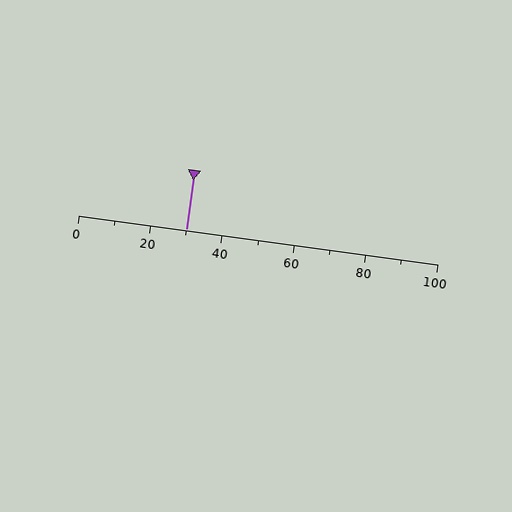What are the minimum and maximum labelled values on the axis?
The axis runs from 0 to 100.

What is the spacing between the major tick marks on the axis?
The major ticks are spaced 20 apart.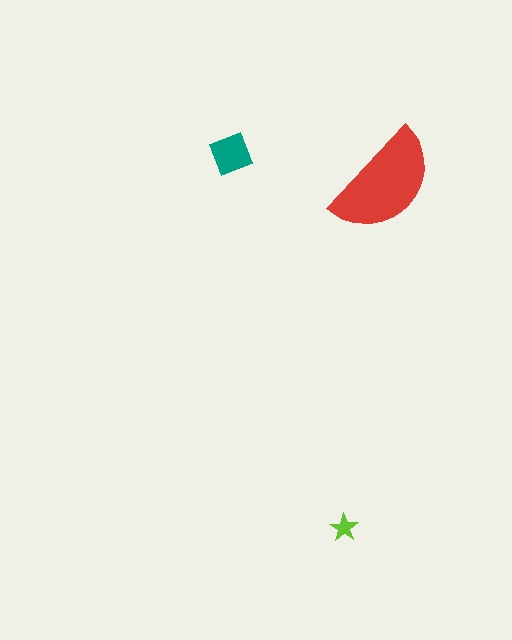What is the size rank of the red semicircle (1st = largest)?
1st.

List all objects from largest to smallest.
The red semicircle, the teal square, the lime star.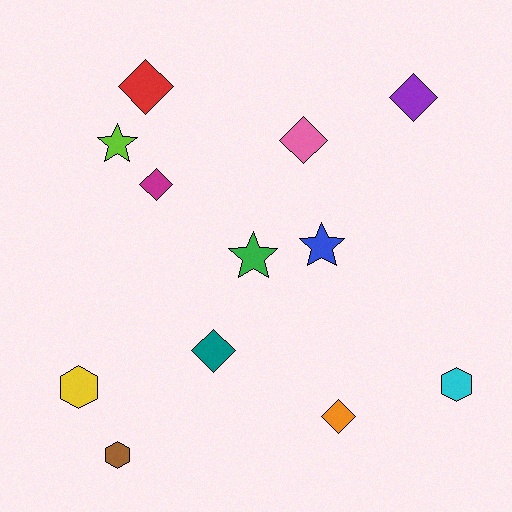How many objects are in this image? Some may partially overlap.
There are 12 objects.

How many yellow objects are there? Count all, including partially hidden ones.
There is 1 yellow object.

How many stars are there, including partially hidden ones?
There are 3 stars.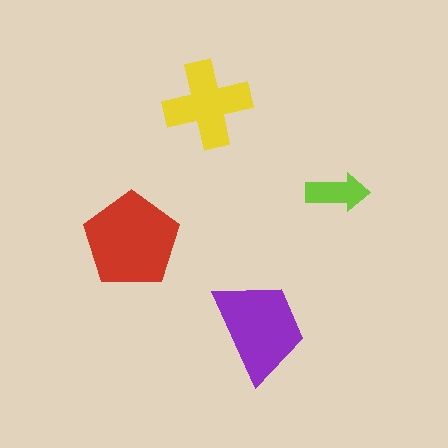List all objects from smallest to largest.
The lime arrow, the yellow cross, the purple trapezoid, the red pentagon.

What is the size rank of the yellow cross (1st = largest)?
3rd.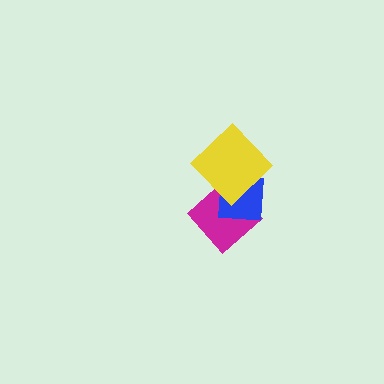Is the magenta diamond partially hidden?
Yes, it is partially covered by another shape.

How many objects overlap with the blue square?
2 objects overlap with the blue square.